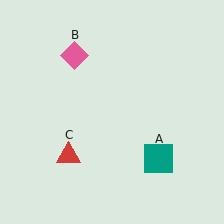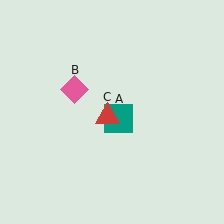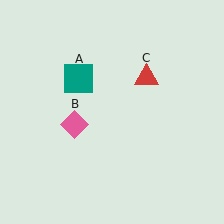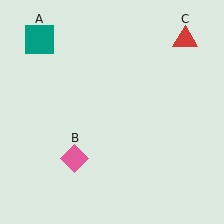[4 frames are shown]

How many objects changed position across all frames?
3 objects changed position: teal square (object A), pink diamond (object B), red triangle (object C).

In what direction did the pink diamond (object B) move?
The pink diamond (object B) moved down.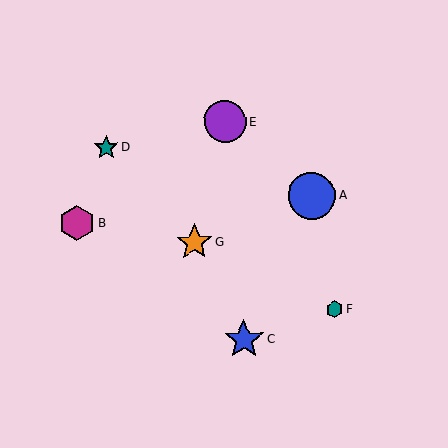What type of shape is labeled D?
Shape D is a teal star.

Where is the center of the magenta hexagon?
The center of the magenta hexagon is at (77, 223).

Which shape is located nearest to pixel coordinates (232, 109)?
The purple circle (labeled E) at (225, 122) is nearest to that location.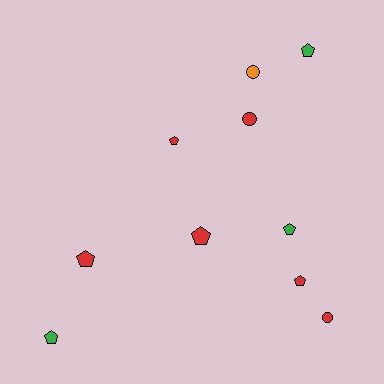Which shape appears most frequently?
Pentagon, with 7 objects.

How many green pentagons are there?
There are 3 green pentagons.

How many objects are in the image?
There are 10 objects.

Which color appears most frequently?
Red, with 6 objects.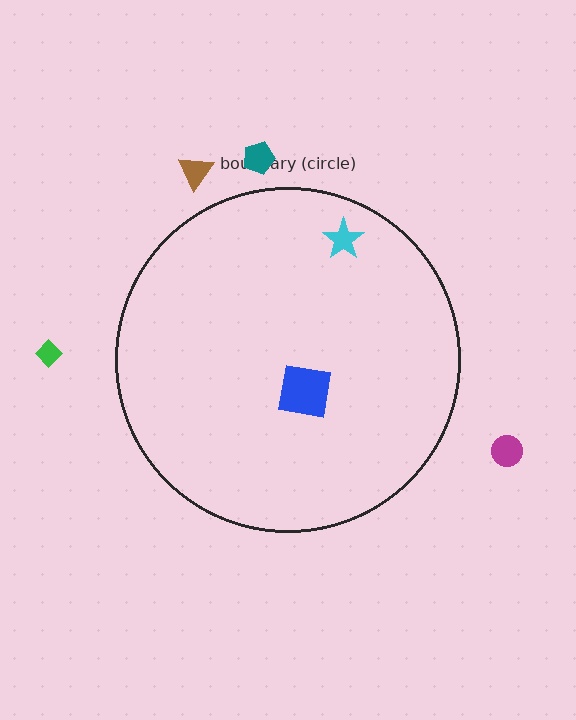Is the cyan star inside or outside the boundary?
Inside.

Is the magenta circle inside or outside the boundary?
Outside.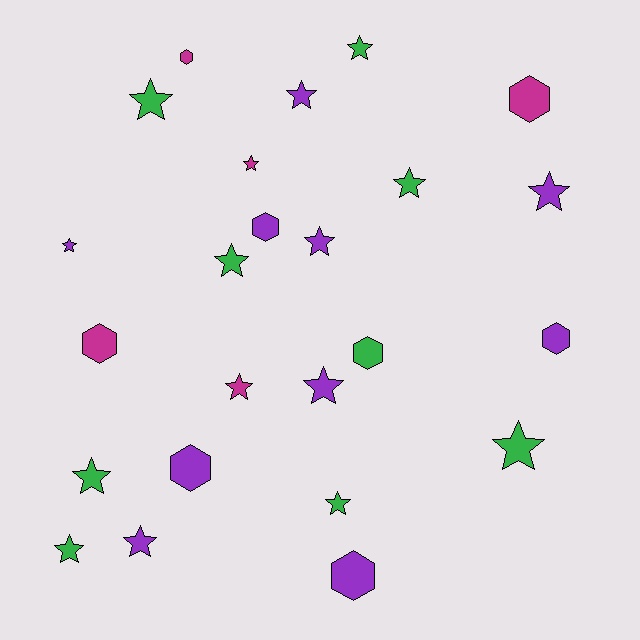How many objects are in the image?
There are 24 objects.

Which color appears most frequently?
Purple, with 10 objects.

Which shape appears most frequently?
Star, with 16 objects.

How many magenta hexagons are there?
There are 3 magenta hexagons.